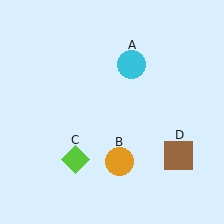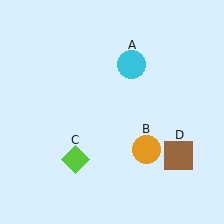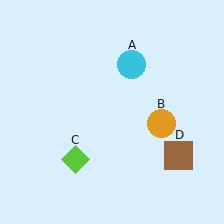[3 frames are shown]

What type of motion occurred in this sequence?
The orange circle (object B) rotated counterclockwise around the center of the scene.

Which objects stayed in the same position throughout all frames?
Cyan circle (object A) and lime diamond (object C) and brown square (object D) remained stationary.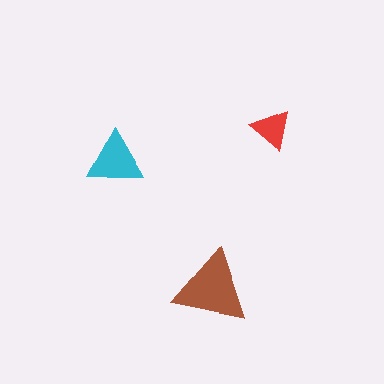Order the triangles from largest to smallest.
the brown one, the cyan one, the red one.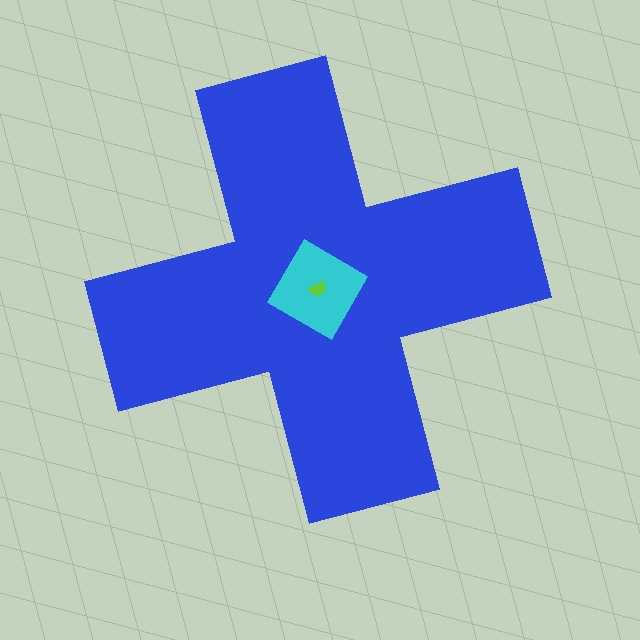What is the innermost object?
The lime trapezoid.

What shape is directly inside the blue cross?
The cyan diamond.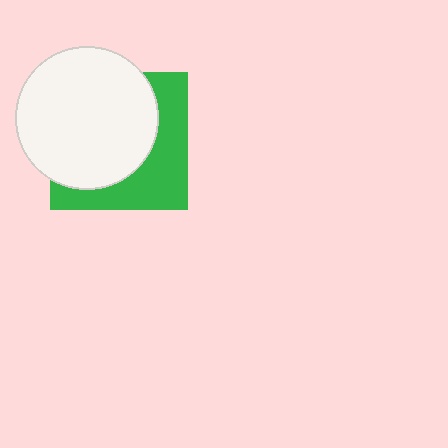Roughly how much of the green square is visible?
A small part of it is visible (roughly 40%).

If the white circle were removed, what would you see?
You would see the complete green square.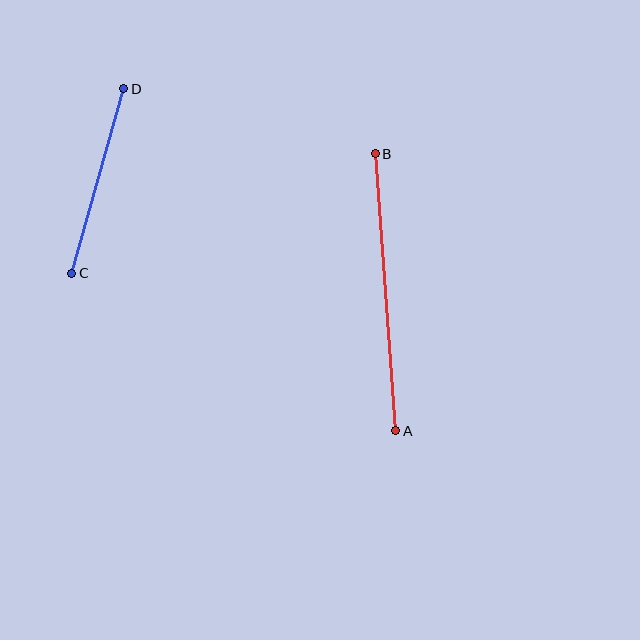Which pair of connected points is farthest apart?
Points A and B are farthest apart.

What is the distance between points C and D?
The distance is approximately 191 pixels.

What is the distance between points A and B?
The distance is approximately 278 pixels.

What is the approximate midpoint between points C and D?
The midpoint is at approximately (98, 181) pixels.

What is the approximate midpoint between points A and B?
The midpoint is at approximately (386, 292) pixels.